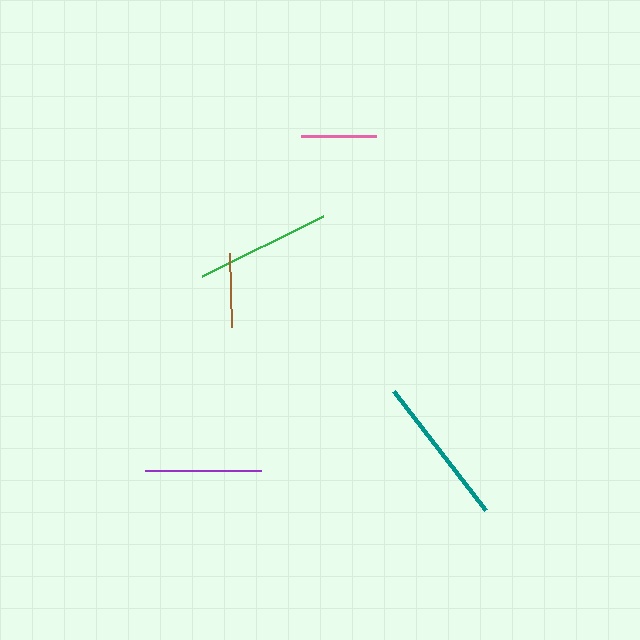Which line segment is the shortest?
The brown line is the shortest at approximately 75 pixels.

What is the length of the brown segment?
The brown segment is approximately 75 pixels long.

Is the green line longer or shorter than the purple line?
The green line is longer than the purple line.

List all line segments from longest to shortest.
From longest to shortest: teal, green, purple, pink, brown.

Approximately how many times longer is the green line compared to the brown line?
The green line is approximately 1.8 times the length of the brown line.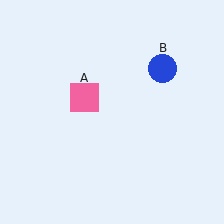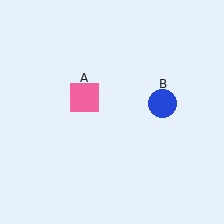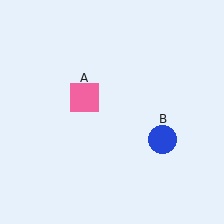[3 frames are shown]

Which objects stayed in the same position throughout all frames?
Pink square (object A) remained stationary.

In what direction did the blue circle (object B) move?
The blue circle (object B) moved down.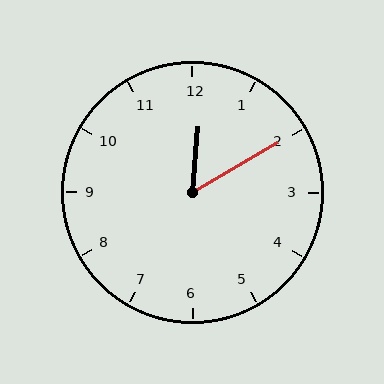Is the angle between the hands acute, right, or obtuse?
It is acute.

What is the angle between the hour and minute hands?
Approximately 55 degrees.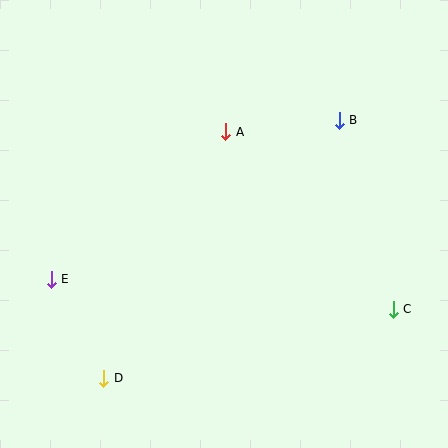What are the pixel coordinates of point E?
Point E is at (51, 279).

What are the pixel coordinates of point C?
Point C is at (393, 309).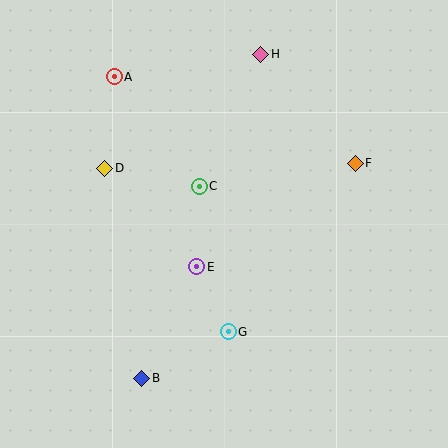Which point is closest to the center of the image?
Point C at (199, 186) is closest to the center.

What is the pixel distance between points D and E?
The distance between D and E is 135 pixels.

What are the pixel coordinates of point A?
Point A is at (114, 77).